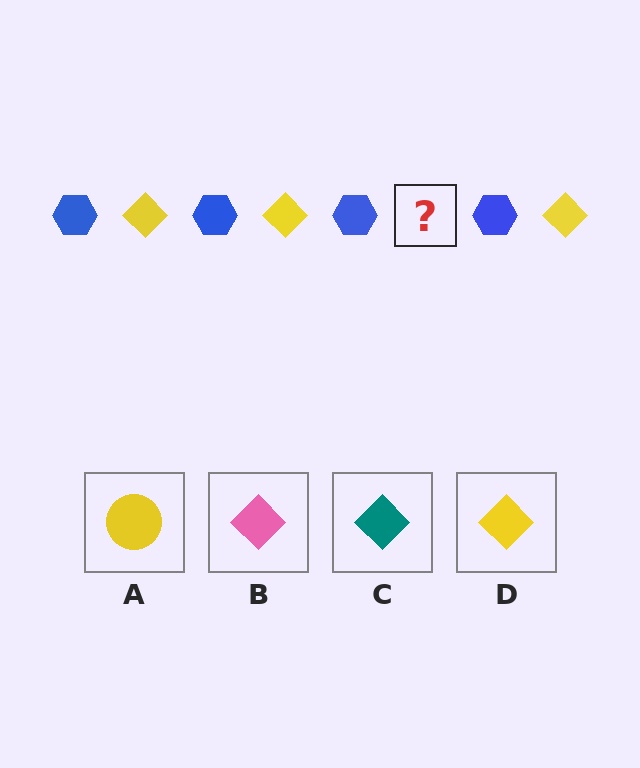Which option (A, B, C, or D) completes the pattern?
D.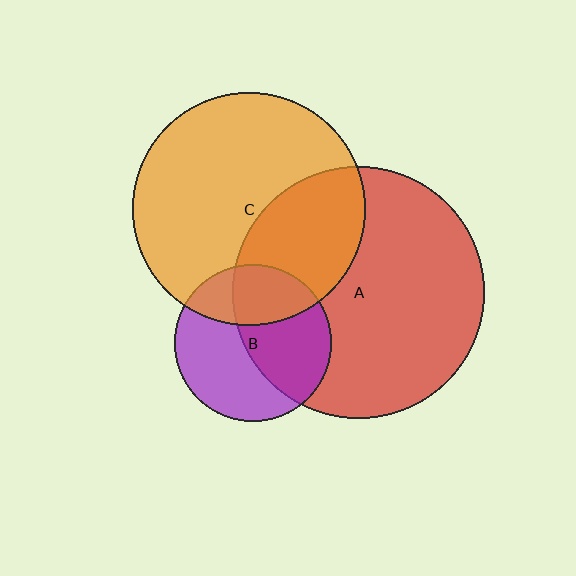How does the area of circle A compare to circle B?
Approximately 2.6 times.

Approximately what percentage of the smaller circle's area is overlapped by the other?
Approximately 50%.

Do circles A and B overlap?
Yes.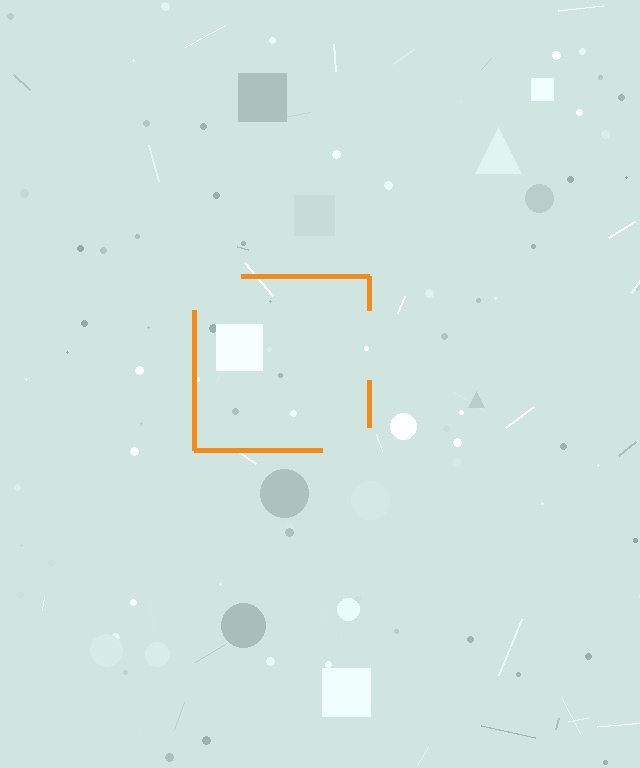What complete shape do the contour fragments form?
The contour fragments form a square.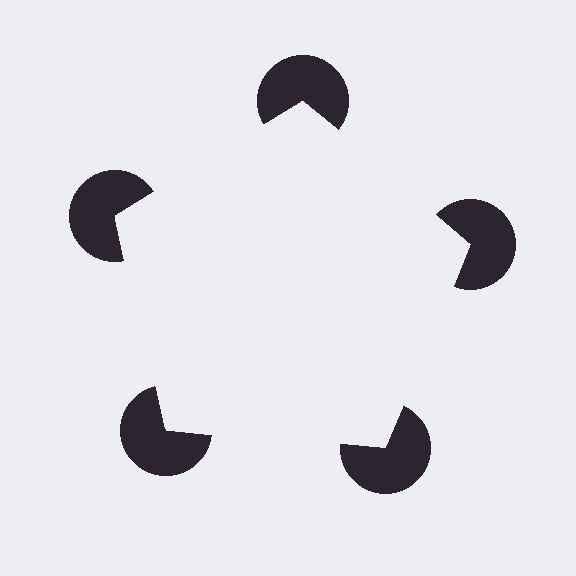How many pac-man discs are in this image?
There are 5 — one at each vertex of the illusory pentagon.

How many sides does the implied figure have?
5 sides.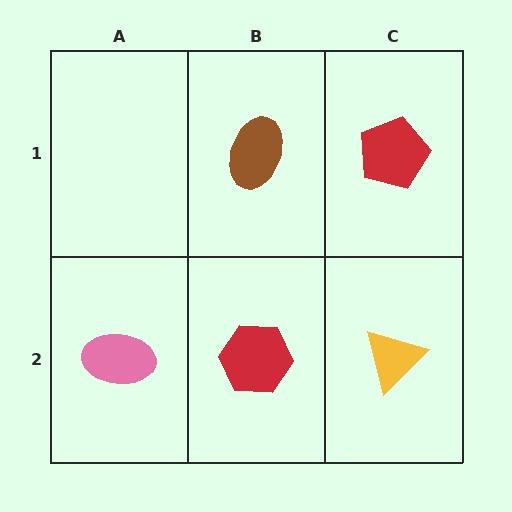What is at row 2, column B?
A red hexagon.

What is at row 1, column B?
A brown ellipse.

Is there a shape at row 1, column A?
No, that cell is empty.